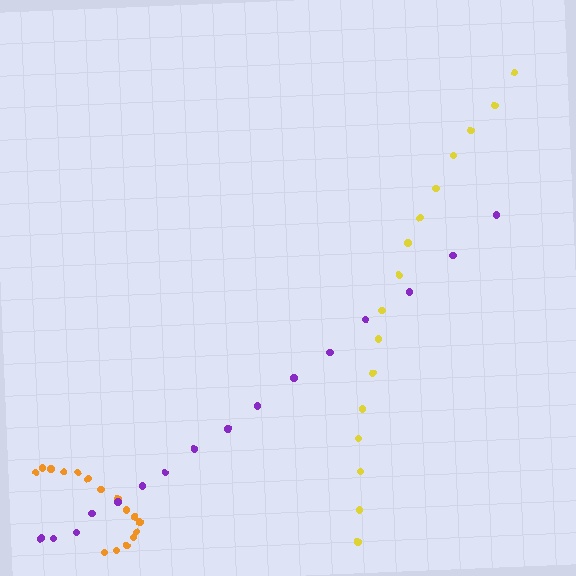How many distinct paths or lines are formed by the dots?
There are 3 distinct paths.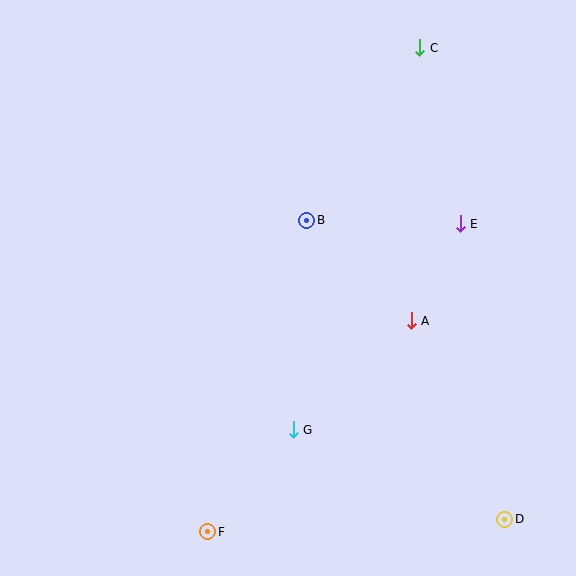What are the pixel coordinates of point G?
Point G is at (293, 430).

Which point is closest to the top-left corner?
Point B is closest to the top-left corner.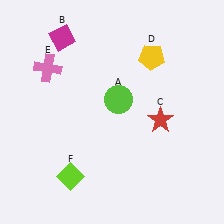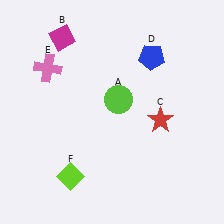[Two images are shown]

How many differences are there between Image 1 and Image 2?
There is 1 difference between the two images.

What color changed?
The pentagon (D) changed from yellow in Image 1 to blue in Image 2.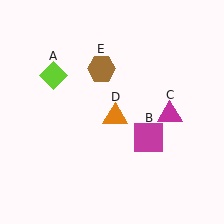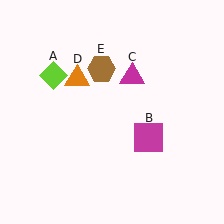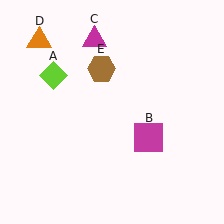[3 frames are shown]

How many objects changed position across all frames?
2 objects changed position: magenta triangle (object C), orange triangle (object D).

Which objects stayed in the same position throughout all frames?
Lime diamond (object A) and magenta square (object B) and brown hexagon (object E) remained stationary.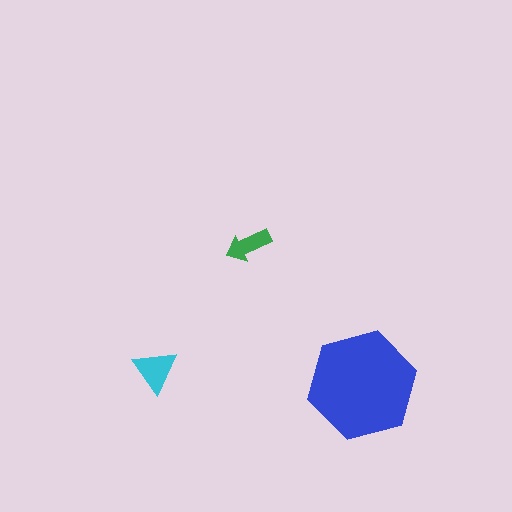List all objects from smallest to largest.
The green arrow, the cyan triangle, the blue hexagon.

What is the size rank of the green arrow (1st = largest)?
3rd.